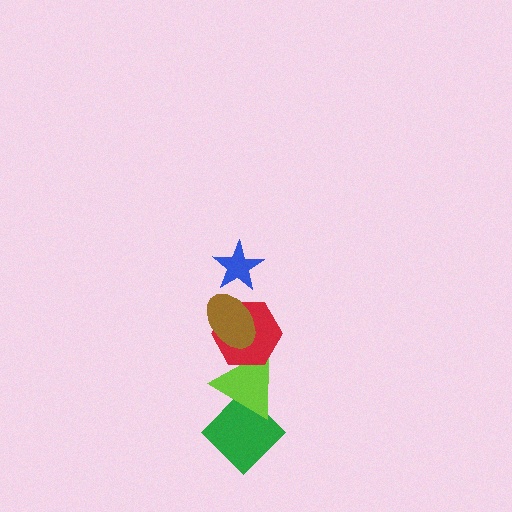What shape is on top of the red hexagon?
The brown ellipse is on top of the red hexagon.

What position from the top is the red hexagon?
The red hexagon is 3rd from the top.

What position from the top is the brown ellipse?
The brown ellipse is 2nd from the top.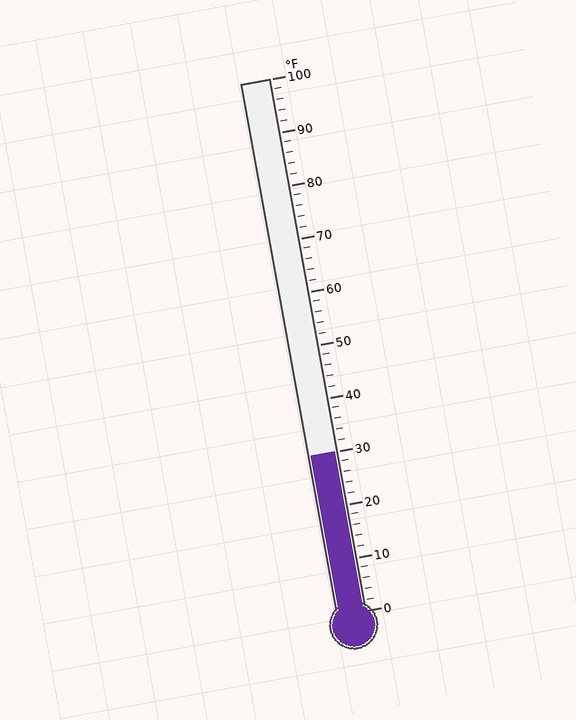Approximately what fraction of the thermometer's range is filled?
The thermometer is filled to approximately 30% of its range.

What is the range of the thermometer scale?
The thermometer scale ranges from 0°F to 100°F.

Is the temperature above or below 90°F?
The temperature is below 90°F.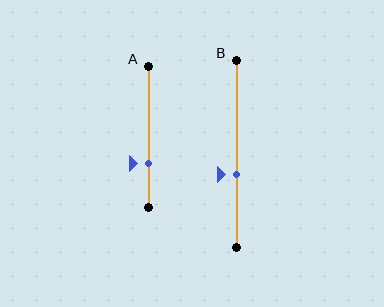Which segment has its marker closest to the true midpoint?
Segment B has its marker closest to the true midpoint.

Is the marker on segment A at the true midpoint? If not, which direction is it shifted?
No, the marker on segment A is shifted downward by about 18% of the segment length.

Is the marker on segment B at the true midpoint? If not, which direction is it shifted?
No, the marker on segment B is shifted downward by about 11% of the segment length.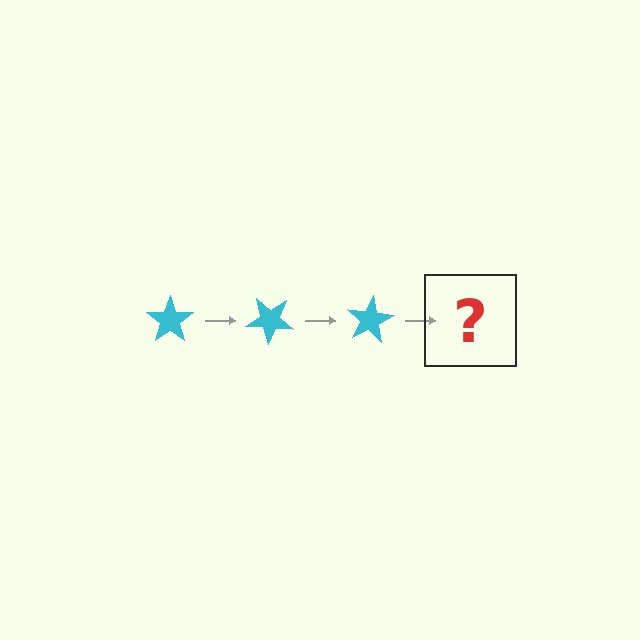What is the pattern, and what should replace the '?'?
The pattern is that the star rotates 40 degrees each step. The '?' should be a cyan star rotated 120 degrees.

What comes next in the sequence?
The next element should be a cyan star rotated 120 degrees.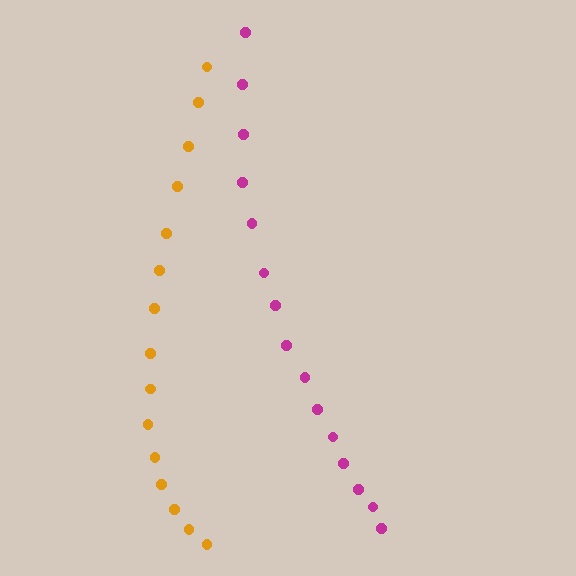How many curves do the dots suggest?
There are 2 distinct paths.